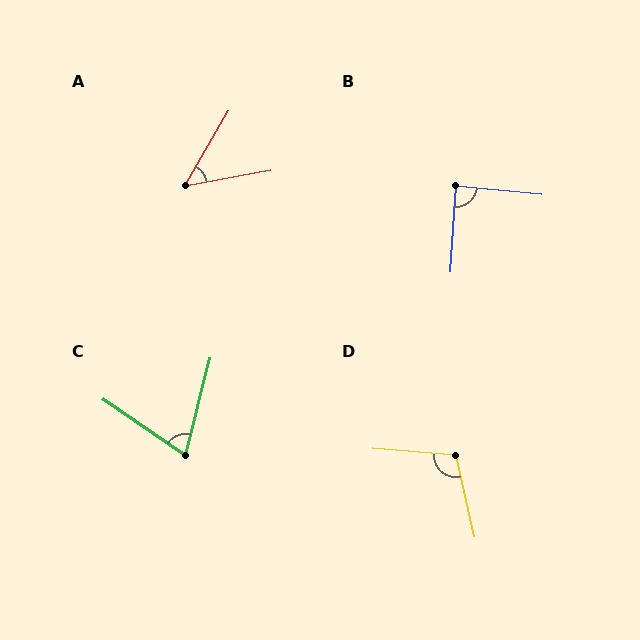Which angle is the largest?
D, at approximately 108 degrees.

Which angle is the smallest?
A, at approximately 49 degrees.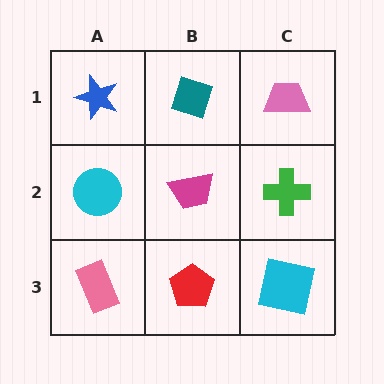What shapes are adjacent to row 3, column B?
A magenta trapezoid (row 2, column B), a pink rectangle (row 3, column A), a cyan square (row 3, column C).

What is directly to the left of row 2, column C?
A magenta trapezoid.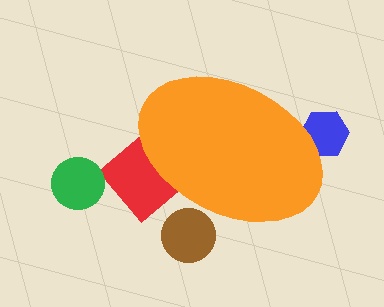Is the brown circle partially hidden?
Yes, the brown circle is partially hidden behind the orange ellipse.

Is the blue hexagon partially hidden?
Yes, the blue hexagon is partially hidden behind the orange ellipse.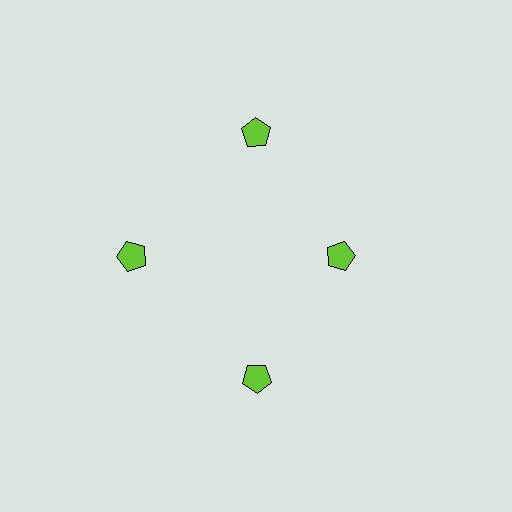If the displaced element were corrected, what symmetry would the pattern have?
It would have 4-fold rotational symmetry — the pattern would map onto itself every 90 degrees.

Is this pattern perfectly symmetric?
No. The 4 lime pentagons are arranged in a ring, but one element near the 3 o'clock position is pulled inward toward the center, breaking the 4-fold rotational symmetry.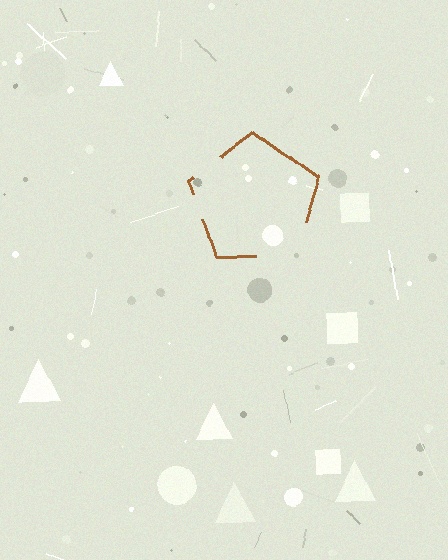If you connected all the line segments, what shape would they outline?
They would outline a pentagon.